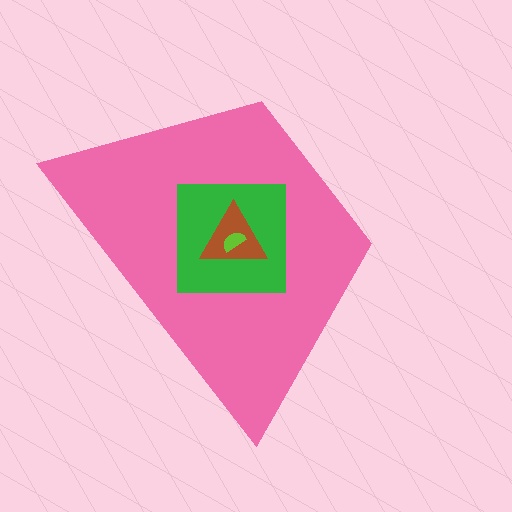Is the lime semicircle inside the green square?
Yes.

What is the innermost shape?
The lime semicircle.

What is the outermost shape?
The pink trapezoid.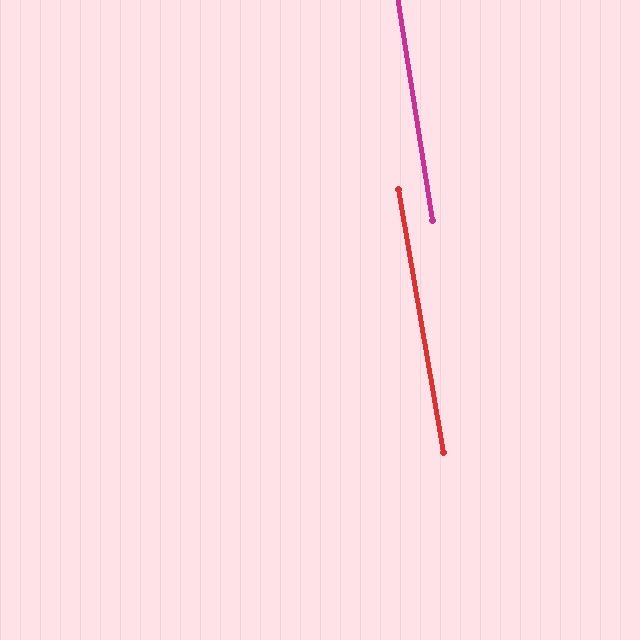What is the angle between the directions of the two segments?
Approximately 1 degree.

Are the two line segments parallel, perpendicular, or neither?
Parallel — their directions differ by only 0.7°.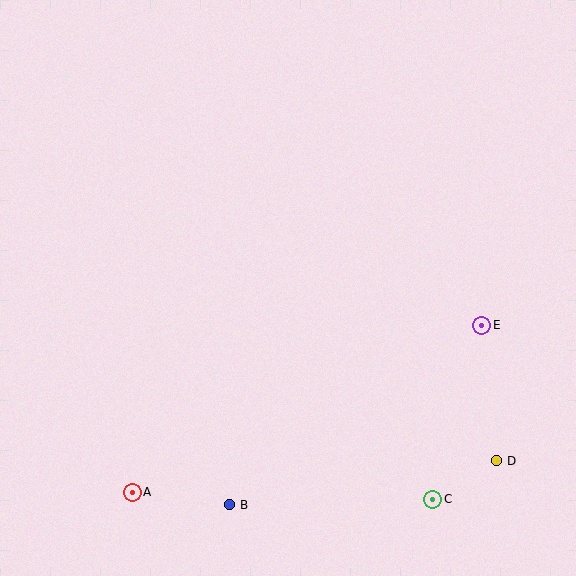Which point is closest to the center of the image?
Point E at (482, 325) is closest to the center.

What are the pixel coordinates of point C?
Point C is at (433, 499).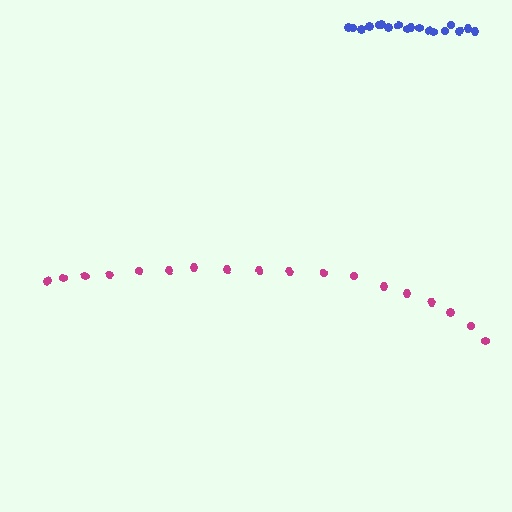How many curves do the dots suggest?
There are 2 distinct paths.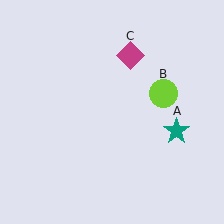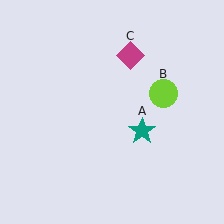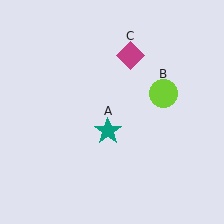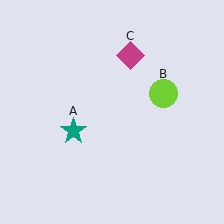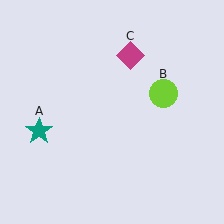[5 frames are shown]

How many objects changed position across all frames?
1 object changed position: teal star (object A).